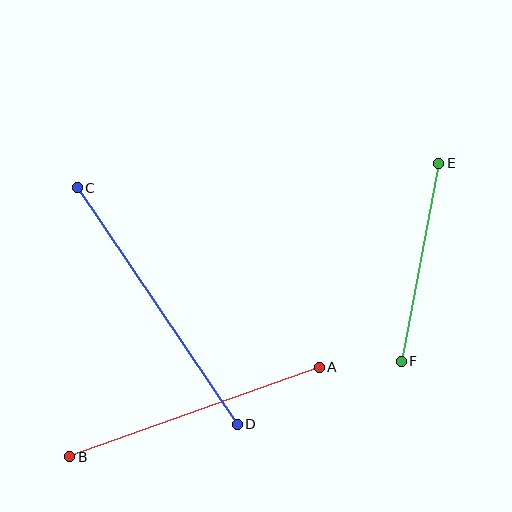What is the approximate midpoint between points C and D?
The midpoint is at approximately (157, 306) pixels.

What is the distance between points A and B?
The distance is approximately 265 pixels.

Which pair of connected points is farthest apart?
Points C and D are farthest apart.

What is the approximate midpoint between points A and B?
The midpoint is at approximately (195, 412) pixels.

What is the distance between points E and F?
The distance is approximately 202 pixels.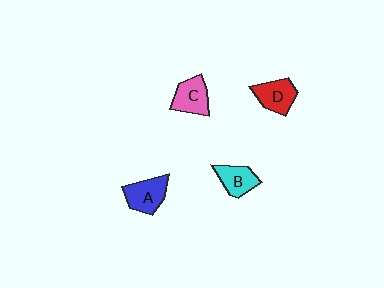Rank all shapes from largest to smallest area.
From largest to smallest: A (blue), D (red), C (pink), B (cyan).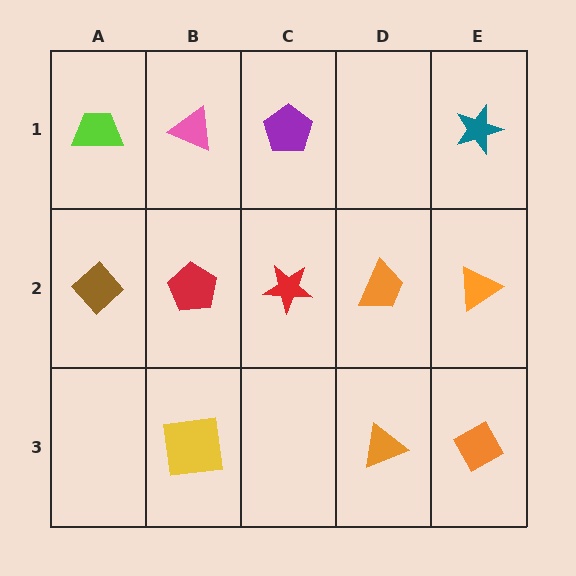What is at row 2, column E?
An orange triangle.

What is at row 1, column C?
A purple pentagon.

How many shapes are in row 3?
3 shapes.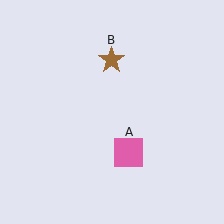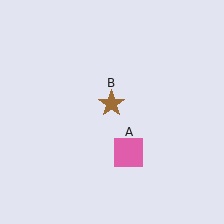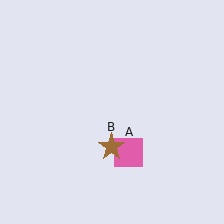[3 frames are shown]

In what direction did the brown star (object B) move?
The brown star (object B) moved down.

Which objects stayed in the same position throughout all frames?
Pink square (object A) remained stationary.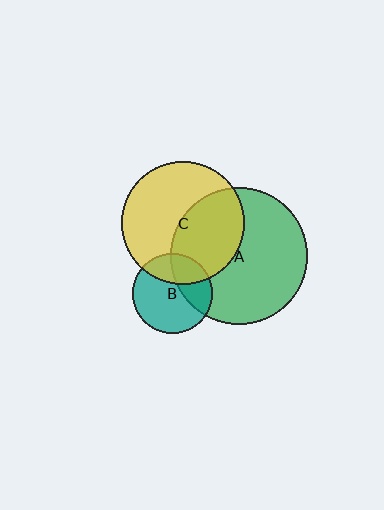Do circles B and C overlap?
Yes.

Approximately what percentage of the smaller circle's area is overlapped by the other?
Approximately 30%.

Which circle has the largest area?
Circle A (green).